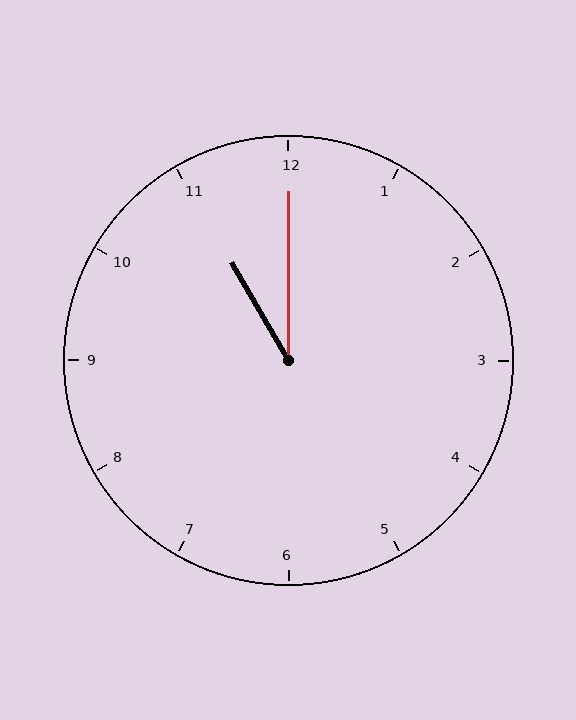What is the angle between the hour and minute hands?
Approximately 30 degrees.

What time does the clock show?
11:00.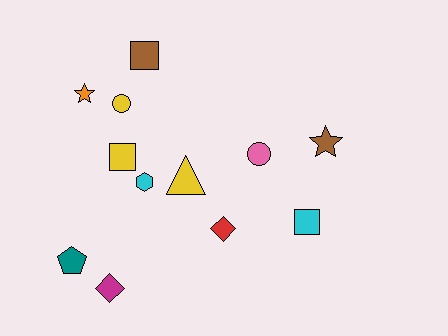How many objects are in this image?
There are 12 objects.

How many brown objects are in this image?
There are 2 brown objects.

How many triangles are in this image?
There is 1 triangle.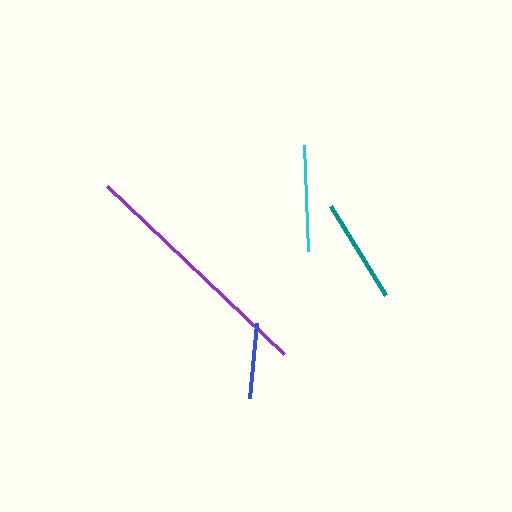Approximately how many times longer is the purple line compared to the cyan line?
The purple line is approximately 2.3 times the length of the cyan line.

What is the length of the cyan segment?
The cyan segment is approximately 106 pixels long.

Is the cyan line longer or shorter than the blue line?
The cyan line is longer than the blue line.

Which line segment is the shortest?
The blue line is the shortest at approximately 75 pixels.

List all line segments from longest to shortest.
From longest to shortest: purple, cyan, teal, blue.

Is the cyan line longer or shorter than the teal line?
The cyan line is longer than the teal line.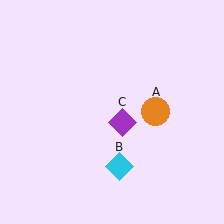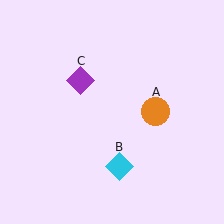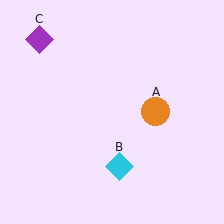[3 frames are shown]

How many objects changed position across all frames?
1 object changed position: purple diamond (object C).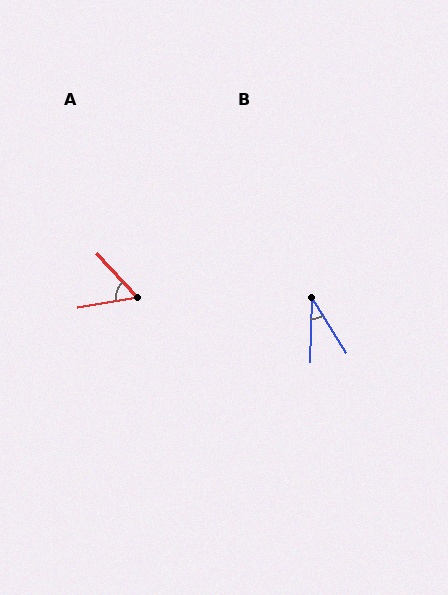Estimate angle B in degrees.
Approximately 33 degrees.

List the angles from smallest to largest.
B (33°), A (57°).